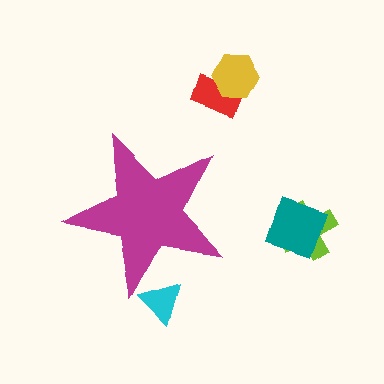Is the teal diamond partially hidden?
No, the teal diamond is fully visible.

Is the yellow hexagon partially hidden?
No, the yellow hexagon is fully visible.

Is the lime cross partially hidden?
No, the lime cross is fully visible.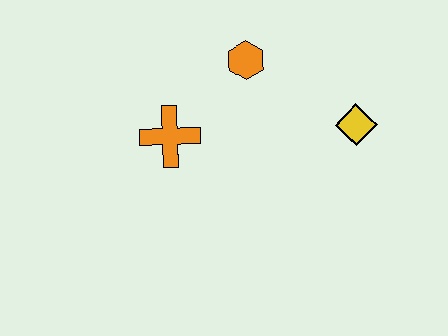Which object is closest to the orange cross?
The orange hexagon is closest to the orange cross.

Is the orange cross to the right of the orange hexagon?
No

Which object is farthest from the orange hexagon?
The yellow diamond is farthest from the orange hexagon.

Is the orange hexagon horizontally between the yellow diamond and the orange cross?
Yes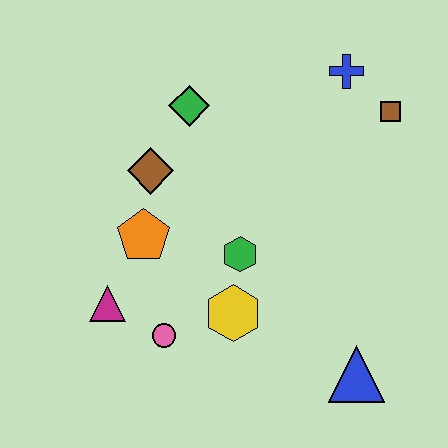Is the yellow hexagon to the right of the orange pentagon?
Yes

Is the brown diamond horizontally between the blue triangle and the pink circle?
No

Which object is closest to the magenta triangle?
The pink circle is closest to the magenta triangle.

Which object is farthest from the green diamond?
The blue triangle is farthest from the green diamond.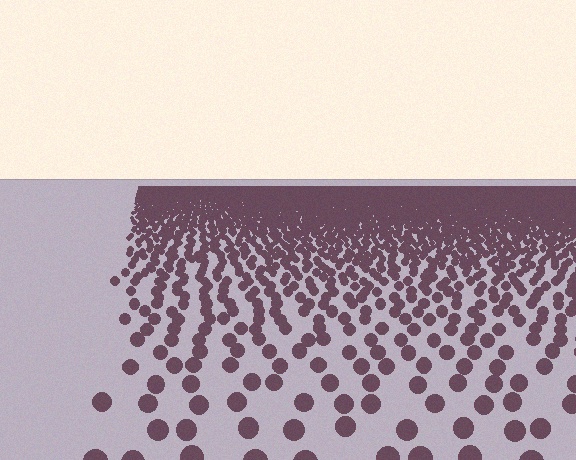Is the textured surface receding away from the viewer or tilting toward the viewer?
The surface is receding away from the viewer. Texture elements get smaller and denser toward the top.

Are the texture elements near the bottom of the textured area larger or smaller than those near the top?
Larger. Near the bottom, elements are closer to the viewer and appear at a bigger on-screen size.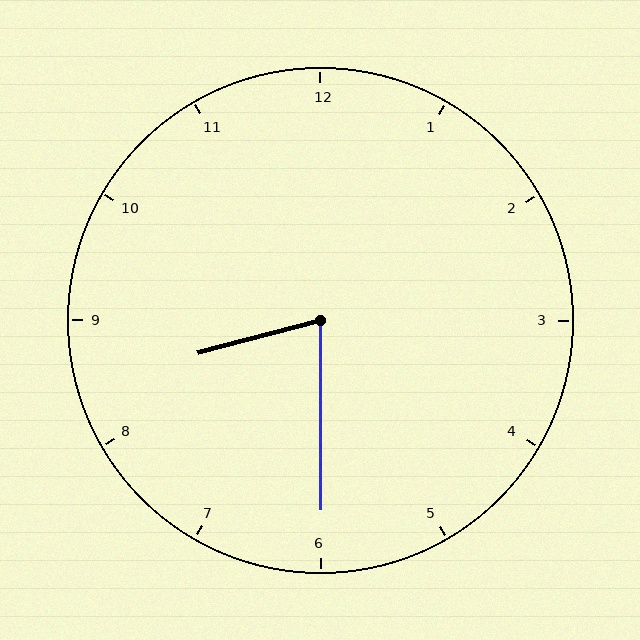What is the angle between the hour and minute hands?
Approximately 75 degrees.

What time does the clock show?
8:30.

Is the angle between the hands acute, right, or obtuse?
It is acute.